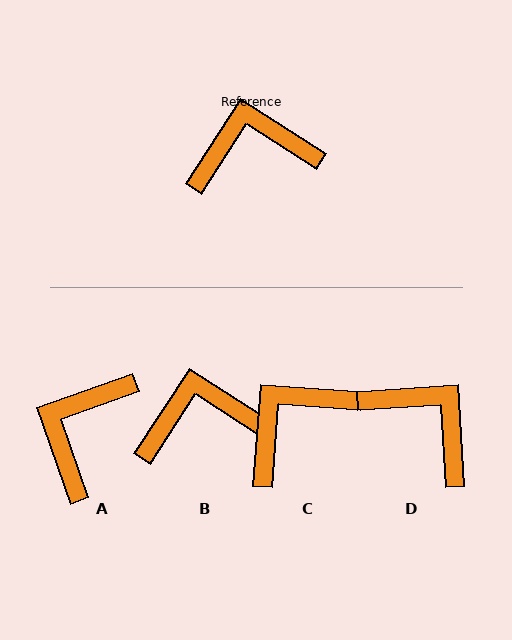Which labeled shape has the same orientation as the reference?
B.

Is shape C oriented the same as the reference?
No, it is off by about 29 degrees.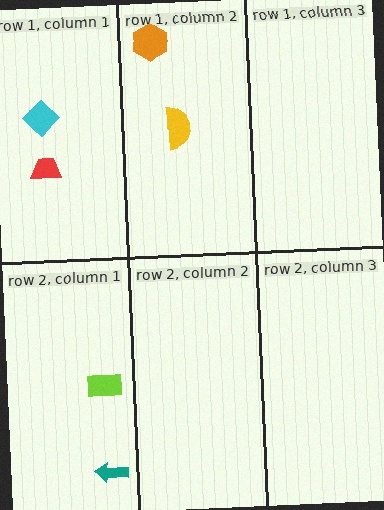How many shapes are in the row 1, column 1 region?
2.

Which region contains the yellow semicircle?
The row 1, column 2 region.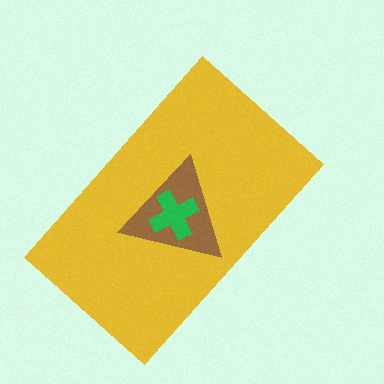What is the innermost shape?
The green cross.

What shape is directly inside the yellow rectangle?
The brown triangle.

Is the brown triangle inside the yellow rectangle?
Yes.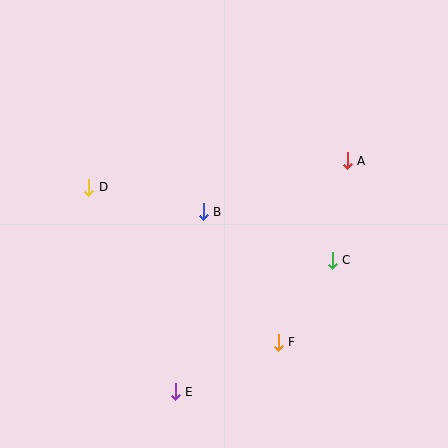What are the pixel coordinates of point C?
Point C is at (332, 260).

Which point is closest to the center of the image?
Point B at (203, 212) is closest to the center.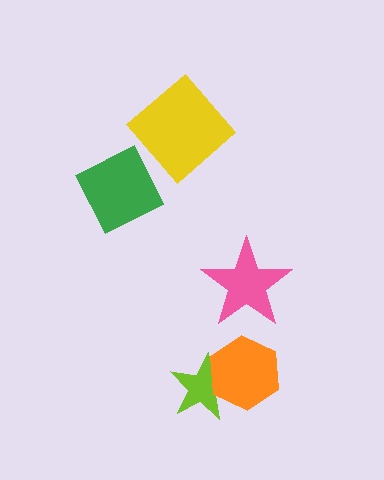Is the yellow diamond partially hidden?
No, no other shape covers it.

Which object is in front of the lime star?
The orange hexagon is in front of the lime star.